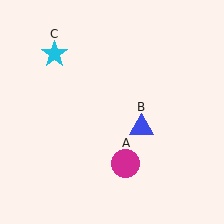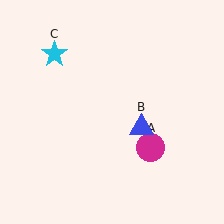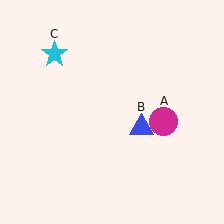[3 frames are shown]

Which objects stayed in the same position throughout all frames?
Blue triangle (object B) and cyan star (object C) remained stationary.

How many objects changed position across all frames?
1 object changed position: magenta circle (object A).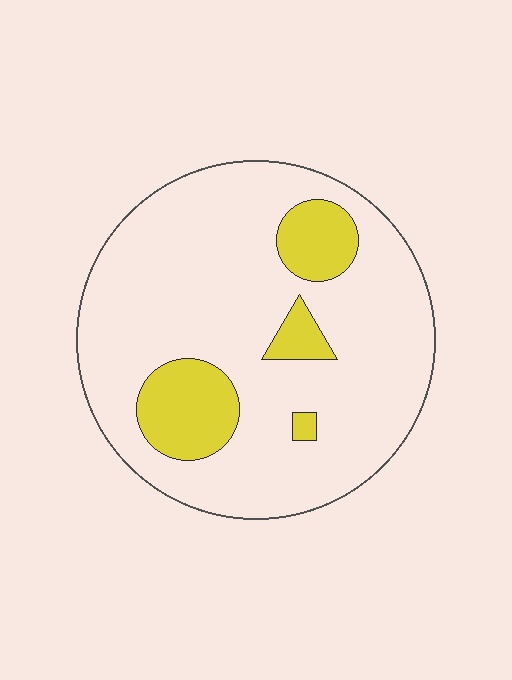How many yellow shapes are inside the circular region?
4.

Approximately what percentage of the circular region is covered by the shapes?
Approximately 15%.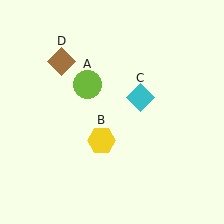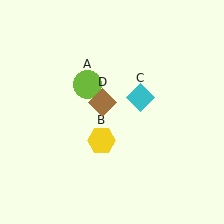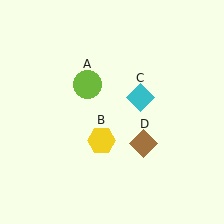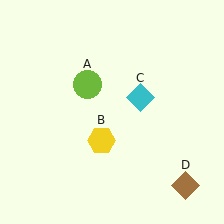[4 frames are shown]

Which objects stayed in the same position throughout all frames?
Lime circle (object A) and yellow hexagon (object B) and cyan diamond (object C) remained stationary.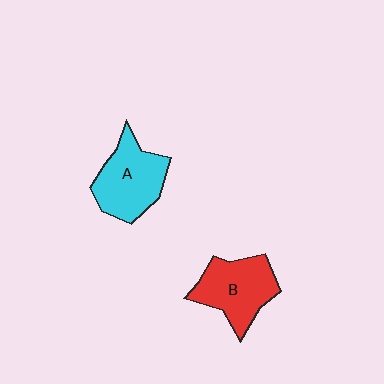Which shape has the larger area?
Shape A (cyan).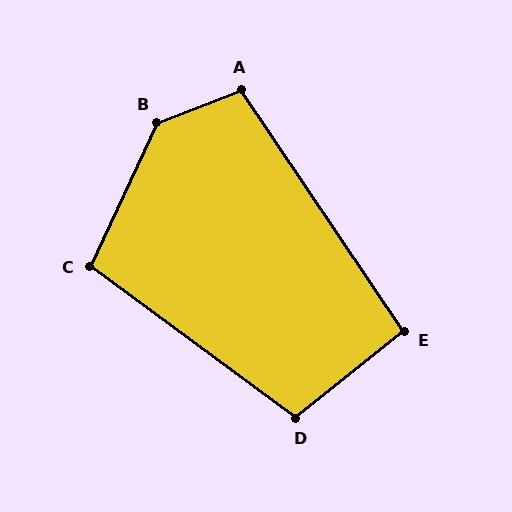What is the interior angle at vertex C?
Approximately 102 degrees (obtuse).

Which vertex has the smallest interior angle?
E, at approximately 94 degrees.